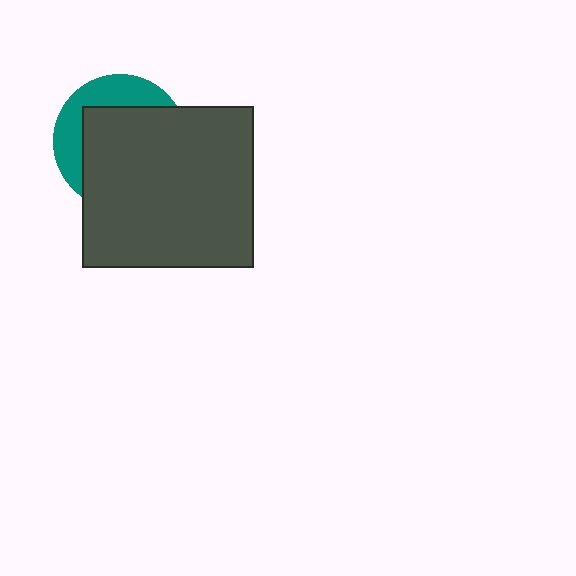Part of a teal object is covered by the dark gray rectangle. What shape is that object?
It is a circle.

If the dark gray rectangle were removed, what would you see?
You would see the complete teal circle.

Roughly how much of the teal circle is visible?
A small part of it is visible (roughly 32%).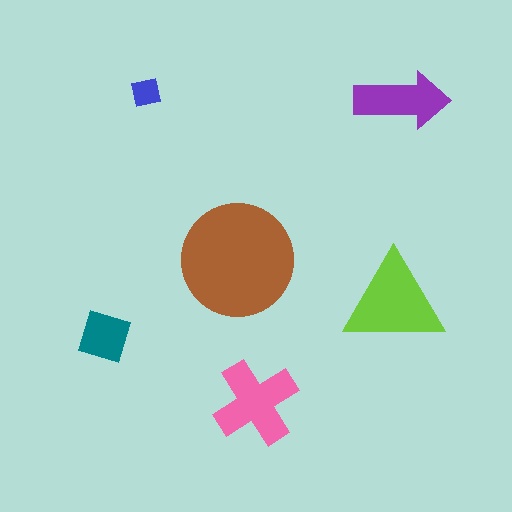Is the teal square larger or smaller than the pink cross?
Smaller.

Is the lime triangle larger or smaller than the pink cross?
Larger.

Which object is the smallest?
The blue square.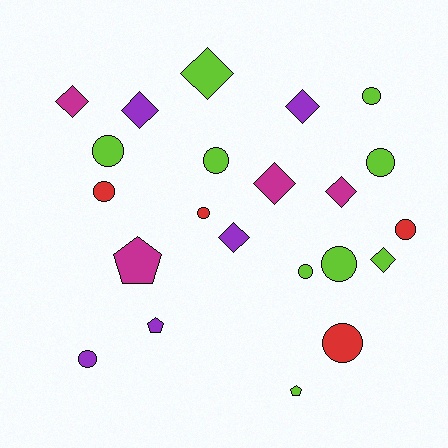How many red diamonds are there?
There are no red diamonds.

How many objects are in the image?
There are 22 objects.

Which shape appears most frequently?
Circle, with 11 objects.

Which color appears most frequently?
Lime, with 9 objects.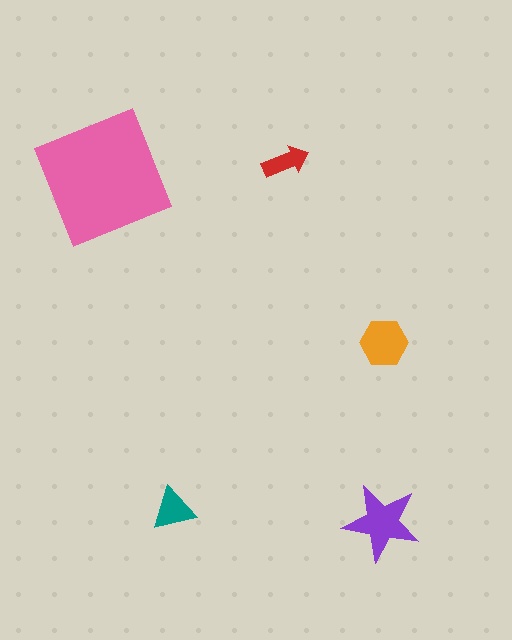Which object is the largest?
The pink square.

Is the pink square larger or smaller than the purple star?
Larger.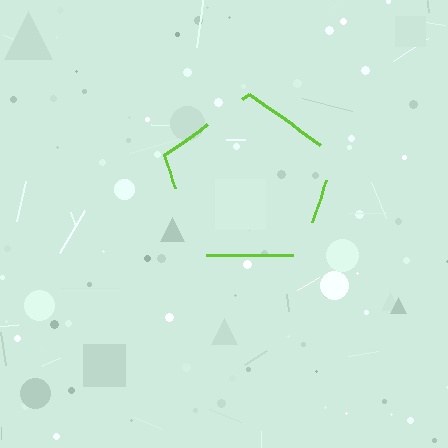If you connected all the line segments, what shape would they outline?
They would outline a pentagon.